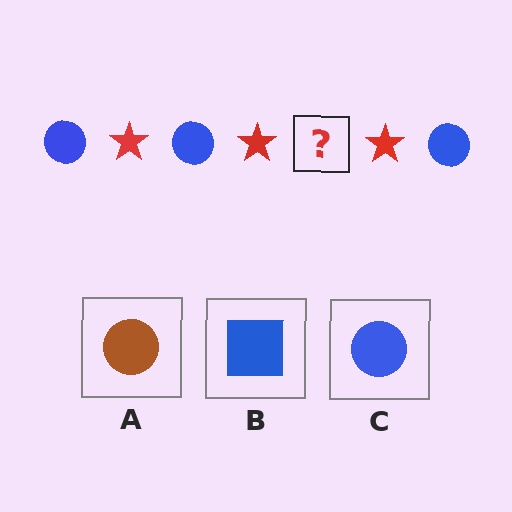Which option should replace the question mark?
Option C.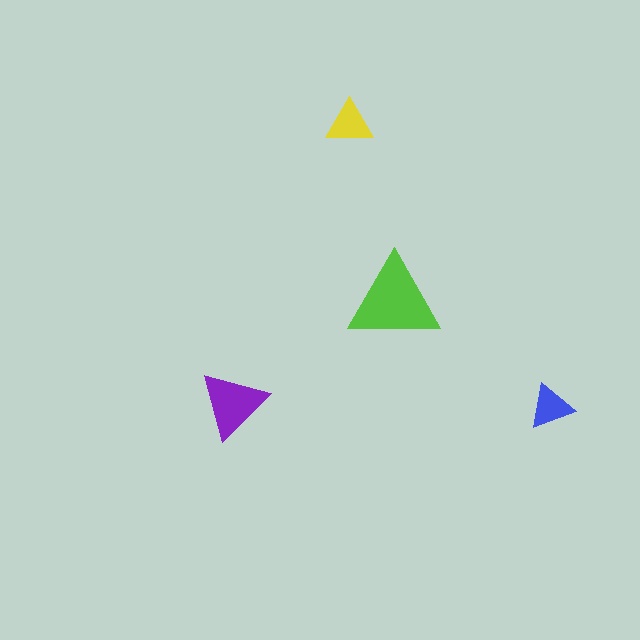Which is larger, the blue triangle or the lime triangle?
The lime one.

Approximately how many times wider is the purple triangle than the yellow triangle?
About 1.5 times wider.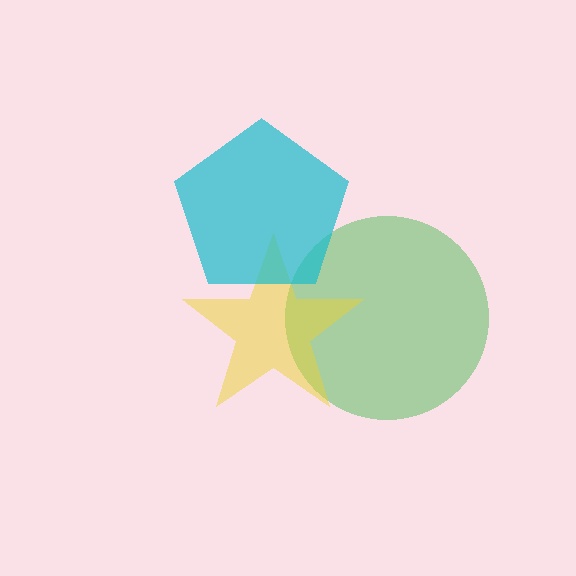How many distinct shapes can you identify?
There are 3 distinct shapes: a green circle, a yellow star, a cyan pentagon.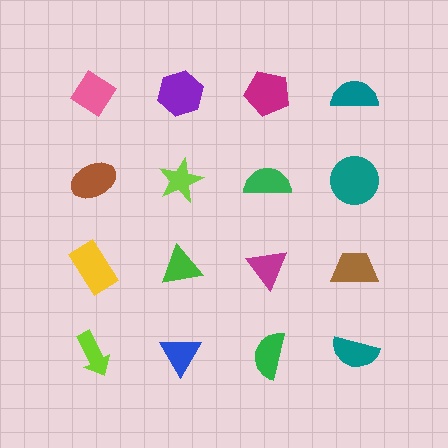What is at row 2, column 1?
A brown ellipse.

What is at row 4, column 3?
A green semicircle.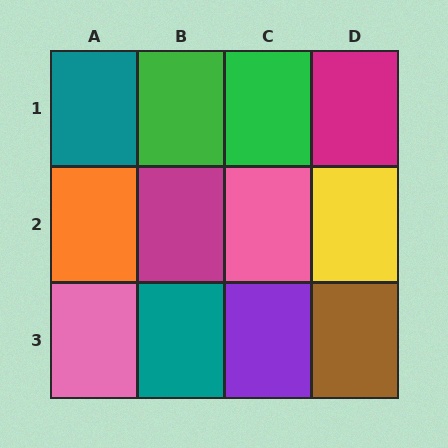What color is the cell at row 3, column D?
Brown.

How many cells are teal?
2 cells are teal.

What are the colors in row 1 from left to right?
Teal, green, green, magenta.